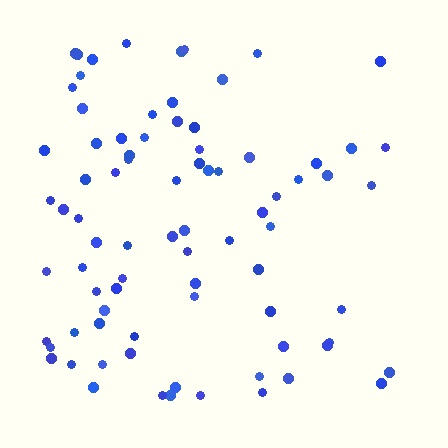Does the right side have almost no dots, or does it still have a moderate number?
Still a moderate number, just noticeably fewer than the left.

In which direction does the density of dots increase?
From right to left, with the left side densest.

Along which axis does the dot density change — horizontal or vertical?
Horizontal.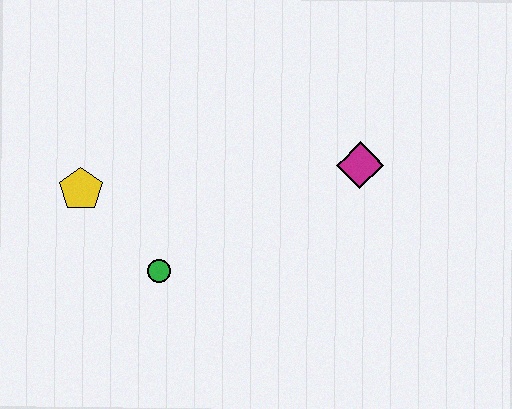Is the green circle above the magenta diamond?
No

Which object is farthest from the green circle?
The magenta diamond is farthest from the green circle.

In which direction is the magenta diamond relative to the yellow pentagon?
The magenta diamond is to the right of the yellow pentagon.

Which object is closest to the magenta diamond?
The green circle is closest to the magenta diamond.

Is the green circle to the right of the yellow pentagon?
Yes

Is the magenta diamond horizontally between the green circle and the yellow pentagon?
No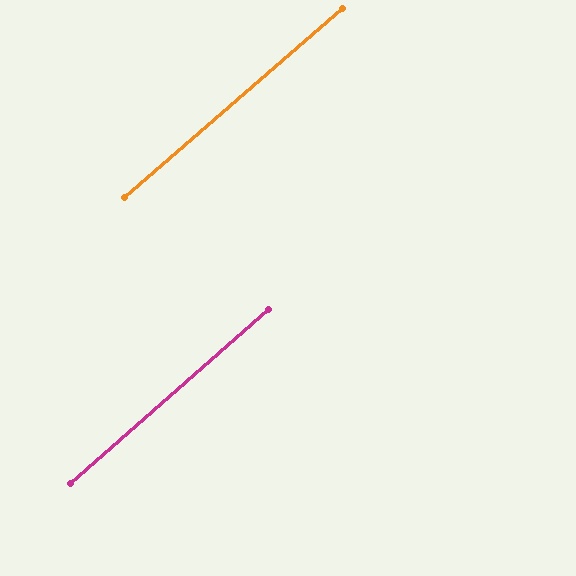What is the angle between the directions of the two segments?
Approximately 0 degrees.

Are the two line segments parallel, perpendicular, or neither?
Parallel — their directions differ by only 0.3°.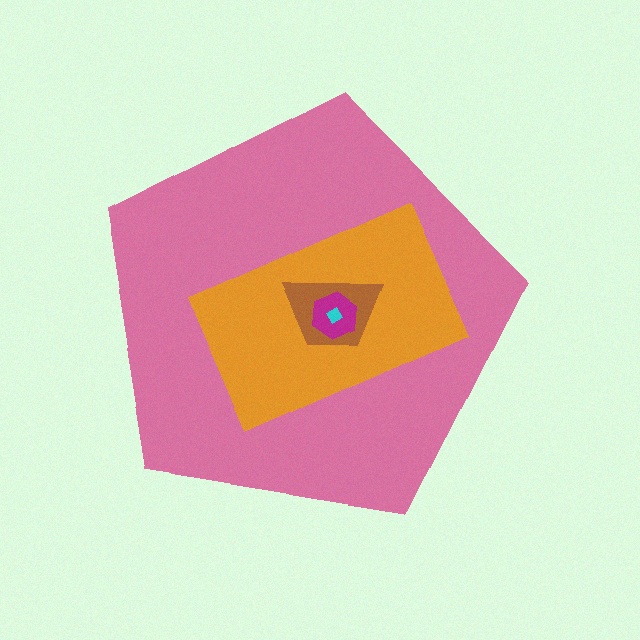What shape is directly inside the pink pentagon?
The orange rectangle.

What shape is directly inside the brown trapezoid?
The magenta hexagon.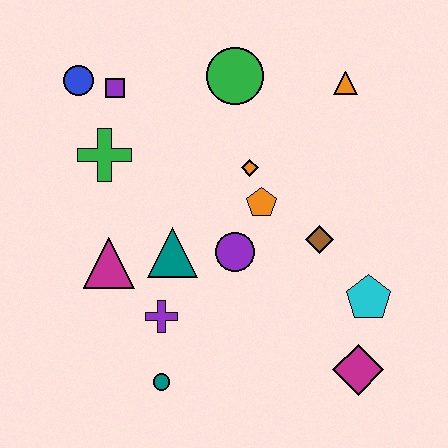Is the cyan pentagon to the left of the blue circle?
No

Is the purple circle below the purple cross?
No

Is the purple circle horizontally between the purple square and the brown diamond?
Yes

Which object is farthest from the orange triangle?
The teal circle is farthest from the orange triangle.